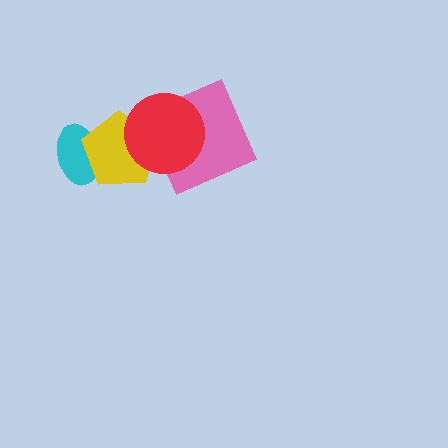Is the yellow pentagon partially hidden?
Yes, it is partially covered by another shape.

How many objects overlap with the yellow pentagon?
2 objects overlap with the yellow pentagon.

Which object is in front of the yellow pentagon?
The red circle is in front of the yellow pentagon.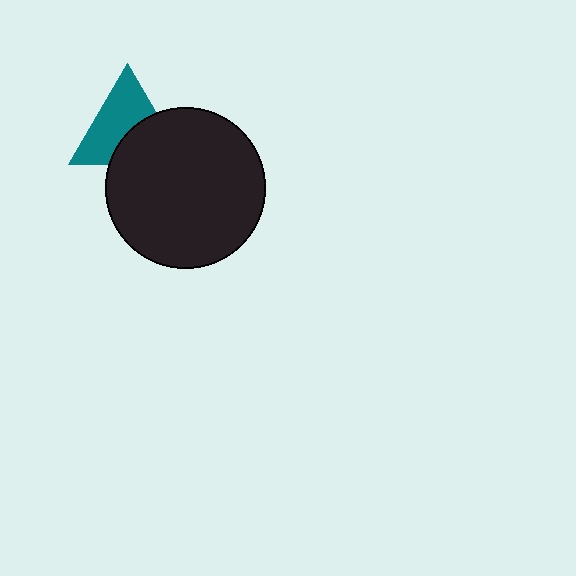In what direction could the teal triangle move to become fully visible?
The teal triangle could move up. That would shift it out from behind the black circle entirely.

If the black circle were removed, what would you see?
You would see the complete teal triangle.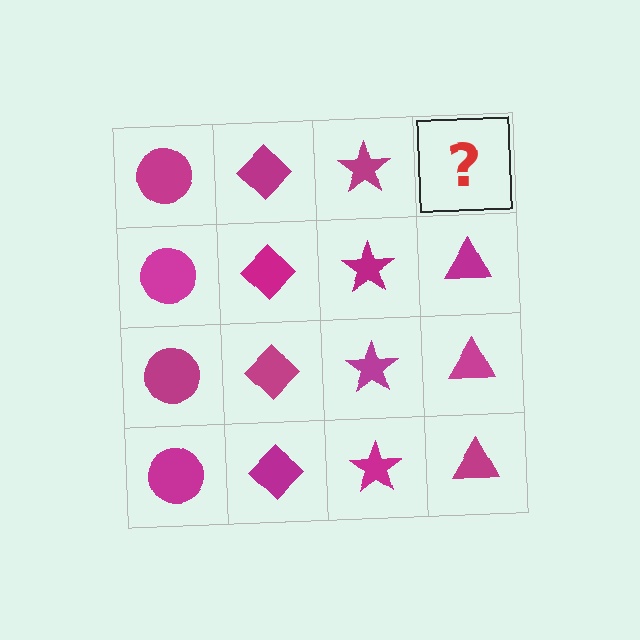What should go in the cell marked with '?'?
The missing cell should contain a magenta triangle.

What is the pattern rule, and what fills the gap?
The rule is that each column has a consistent shape. The gap should be filled with a magenta triangle.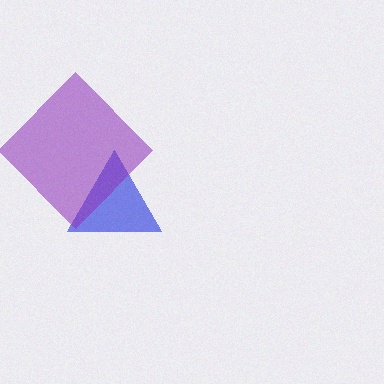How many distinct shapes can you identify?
There are 2 distinct shapes: a blue triangle, a purple diamond.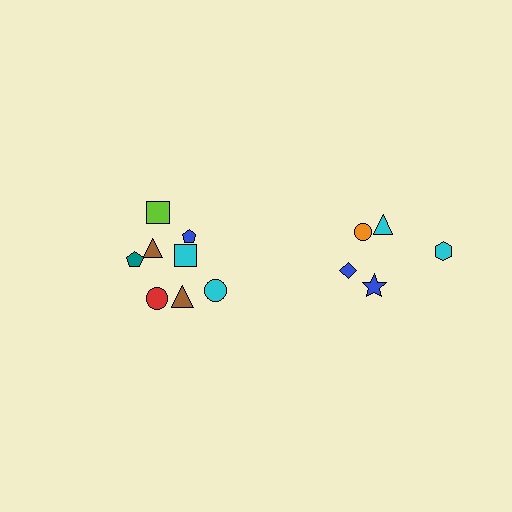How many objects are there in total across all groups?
There are 13 objects.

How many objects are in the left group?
There are 8 objects.